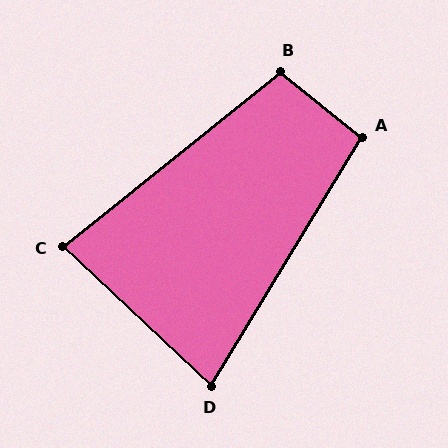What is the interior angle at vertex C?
Approximately 82 degrees (acute).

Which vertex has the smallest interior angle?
D, at approximately 78 degrees.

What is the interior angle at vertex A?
Approximately 98 degrees (obtuse).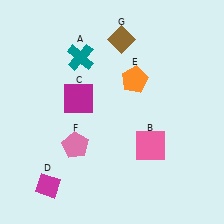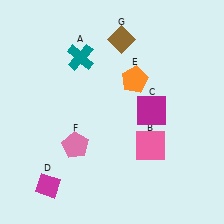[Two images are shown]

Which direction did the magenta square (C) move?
The magenta square (C) moved right.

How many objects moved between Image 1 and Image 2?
1 object moved between the two images.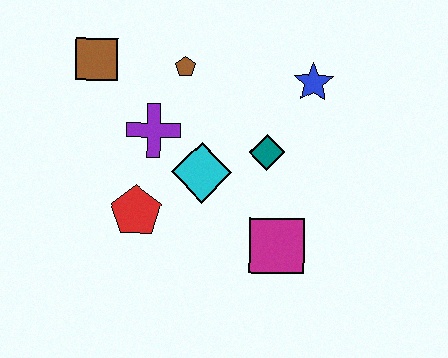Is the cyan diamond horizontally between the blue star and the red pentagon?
Yes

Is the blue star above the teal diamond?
Yes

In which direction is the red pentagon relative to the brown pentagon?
The red pentagon is below the brown pentagon.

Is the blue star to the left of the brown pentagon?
No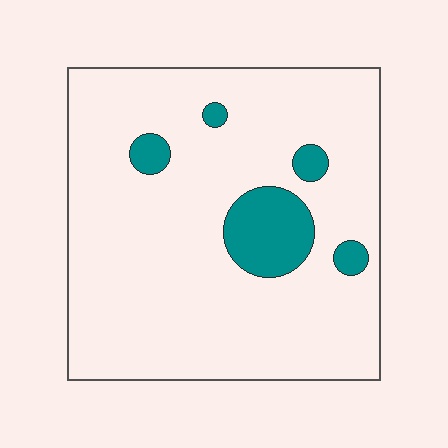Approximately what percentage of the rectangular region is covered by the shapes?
Approximately 10%.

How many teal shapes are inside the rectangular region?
5.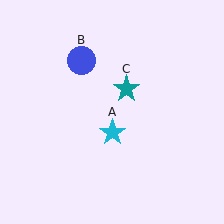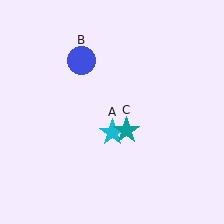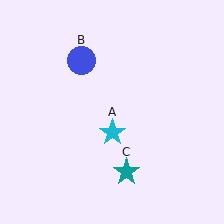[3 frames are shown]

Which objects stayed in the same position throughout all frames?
Cyan star (object A) and blue circle (object B) remained stationary.